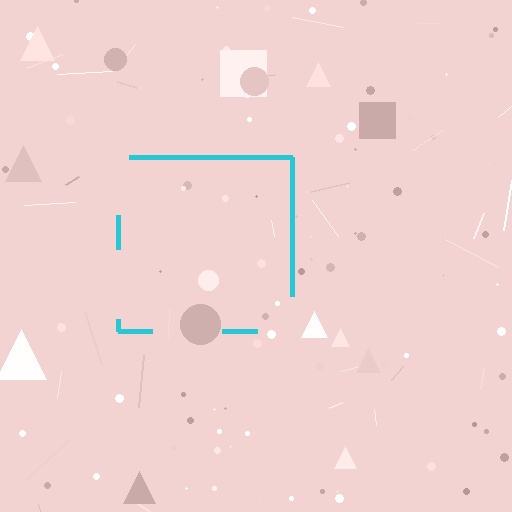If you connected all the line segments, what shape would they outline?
They would outline a square.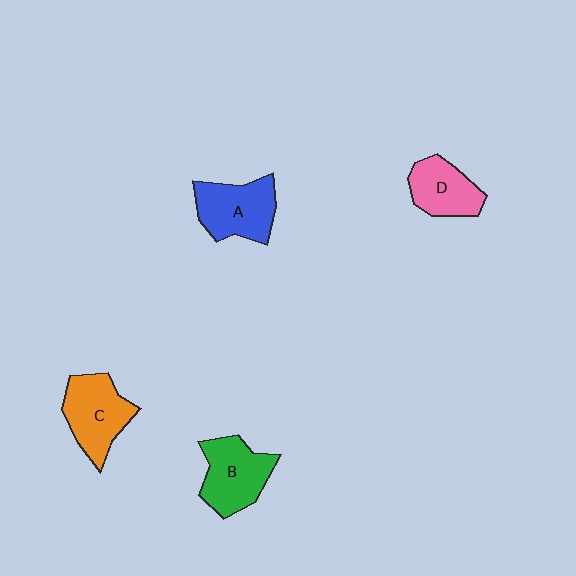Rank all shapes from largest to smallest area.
From largest to smallest: C (orange), A (blue), B (green), D (pink).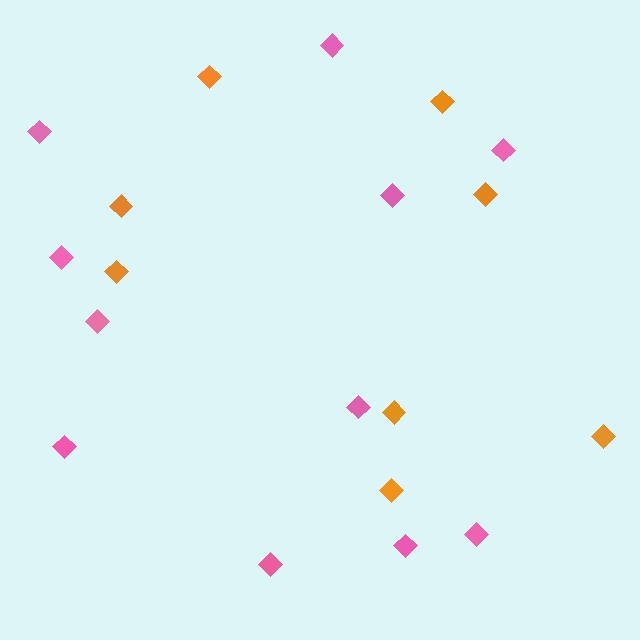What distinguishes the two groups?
There are 2 groups: one group of orange diamonds (8) and one group of pink diamonds (11).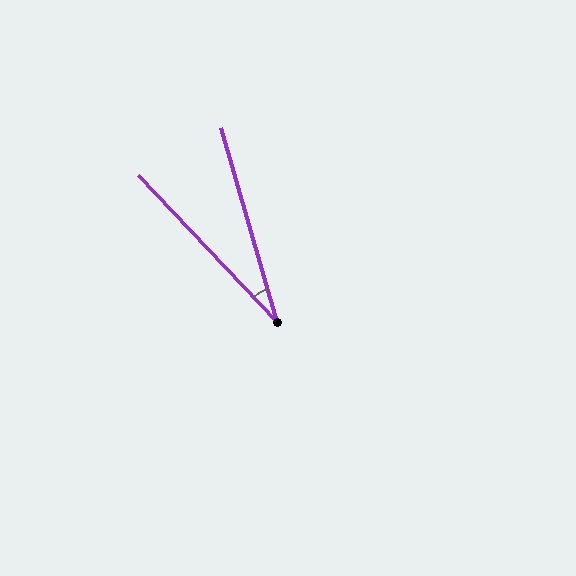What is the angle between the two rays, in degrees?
Approximately 27 degrees.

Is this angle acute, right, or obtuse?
It is acute.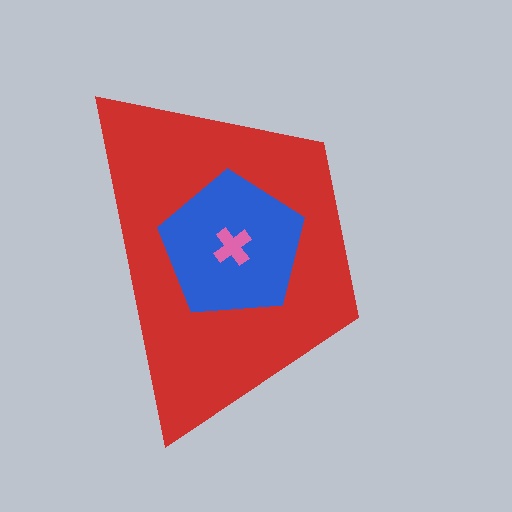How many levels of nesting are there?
3.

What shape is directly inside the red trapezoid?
The blue pentagon.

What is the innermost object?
The pink cross.